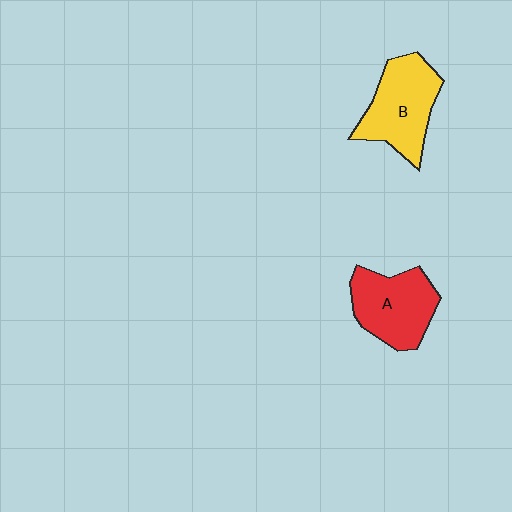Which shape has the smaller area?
Shape A (red).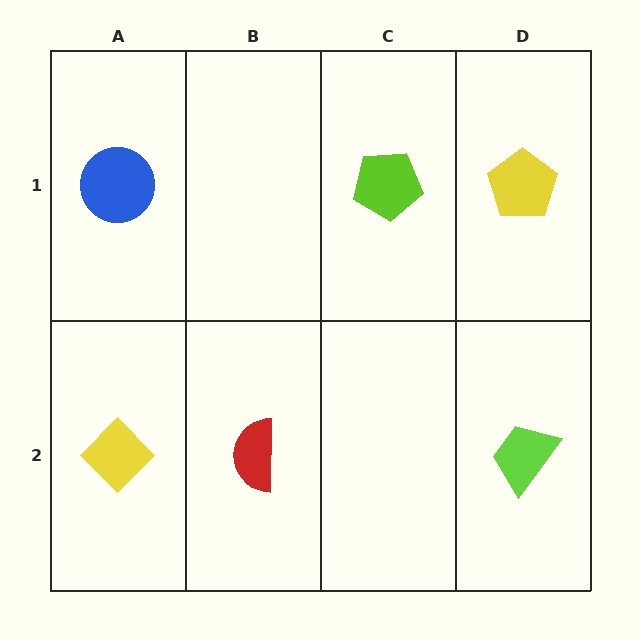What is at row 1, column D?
A yellow pentagon.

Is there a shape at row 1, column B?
No, that cell is empty.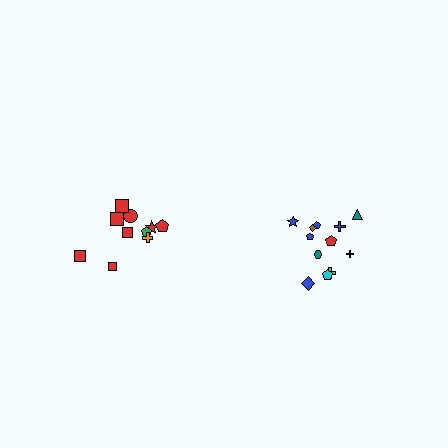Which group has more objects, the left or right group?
The right group.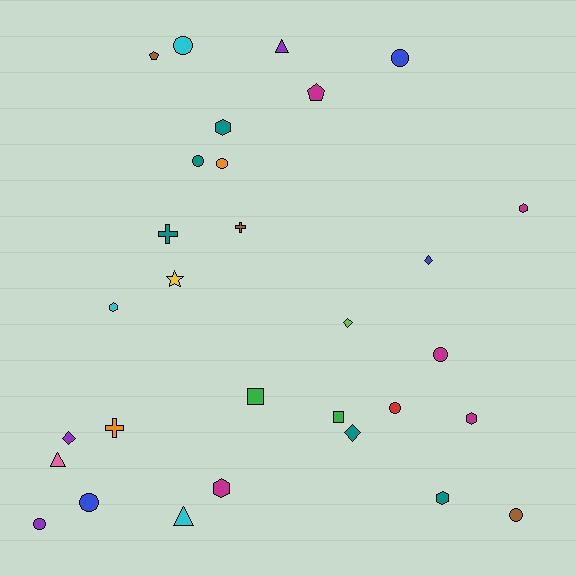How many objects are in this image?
There are 30 objects.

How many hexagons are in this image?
There are 6 hexagons.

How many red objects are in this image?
There is 1 red object.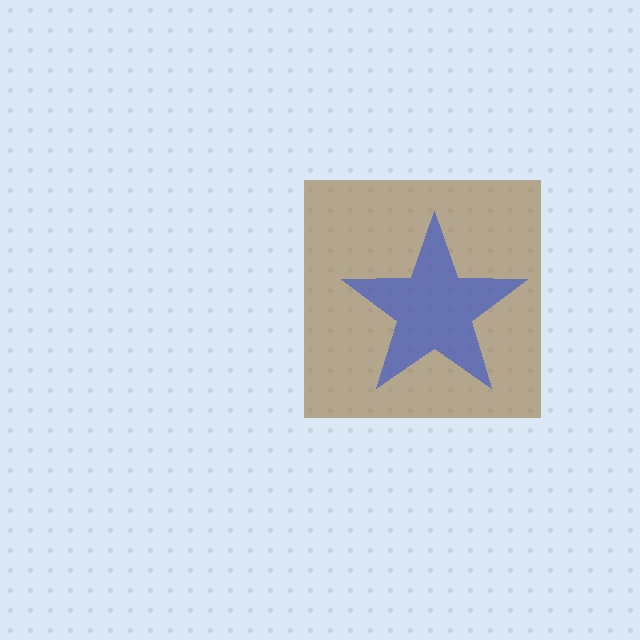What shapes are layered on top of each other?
The layered shapes are: a brown square, a blue star.